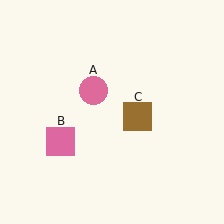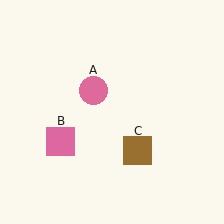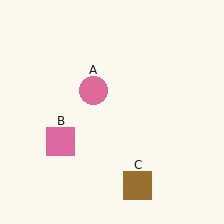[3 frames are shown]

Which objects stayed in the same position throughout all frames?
Pink circle (object A) and pink square (object B) remained stationary.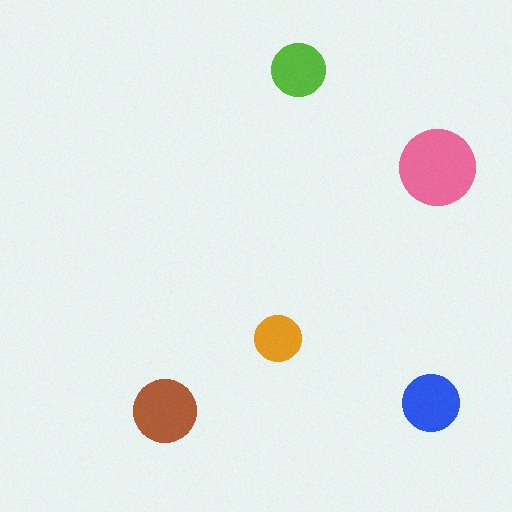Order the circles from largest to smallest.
the pink one, the brown one, the blue one, the lime one, the orange one.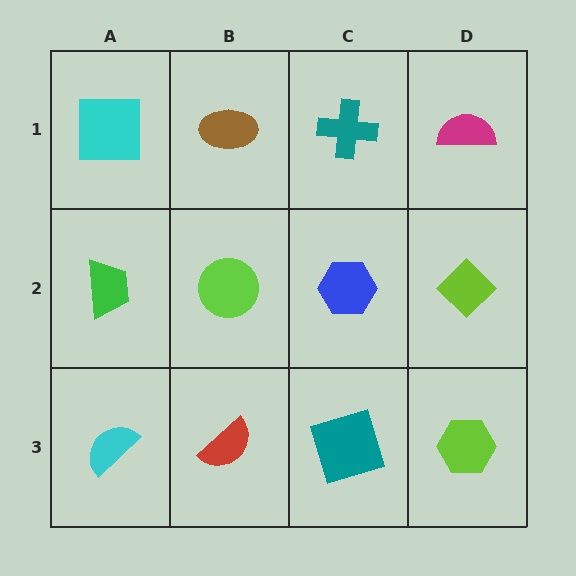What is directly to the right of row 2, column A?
A lime circle.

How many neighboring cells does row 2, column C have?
4.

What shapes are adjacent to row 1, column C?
A blue hexagon (row 2, column C), a brown ellipse (row 1, column B), a magenta semicircle (row 1, column D).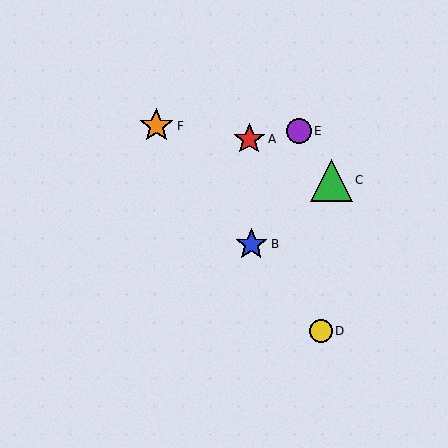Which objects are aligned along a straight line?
Objects B, D, F are aligned along a straight line.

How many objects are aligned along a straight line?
3 objects (B, D, F) are aligned along a straight line.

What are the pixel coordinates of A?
Object A is at (249, 139).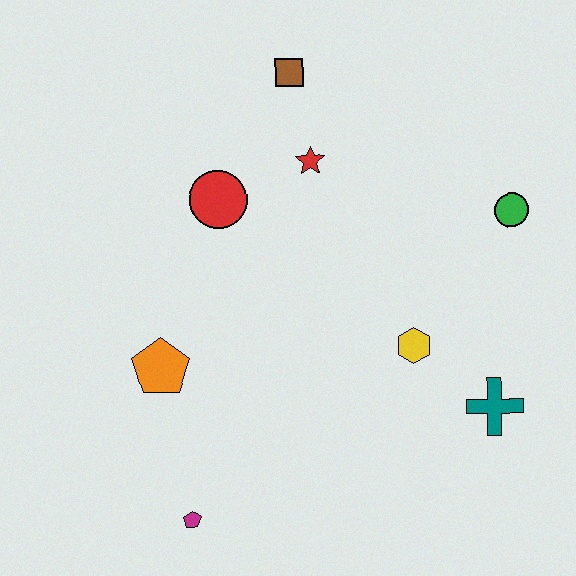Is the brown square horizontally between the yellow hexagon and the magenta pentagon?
Yes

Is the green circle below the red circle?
Yes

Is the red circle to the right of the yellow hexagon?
No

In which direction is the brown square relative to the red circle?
The brown square is above the red circle.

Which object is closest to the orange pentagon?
The magenta pentagon is closest to the orange pentagon.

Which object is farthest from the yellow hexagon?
The brown square is farthest from the yellow hexagon.